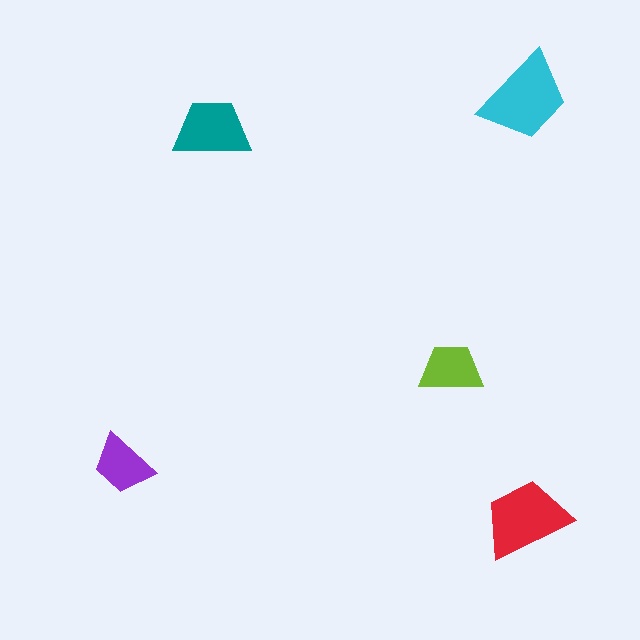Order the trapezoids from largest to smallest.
the cyan one, the red one, the teal one, the lime one, the purple one.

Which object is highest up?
The cyan trapezoid is topmost.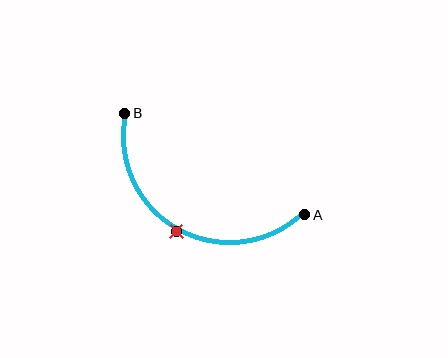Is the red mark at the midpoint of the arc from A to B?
Yes. The red mark lies on the arc at equal arc-length from both A and B — it is the arc midpoint.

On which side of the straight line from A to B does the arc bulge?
The arc bulges below the straight line connecting A and B.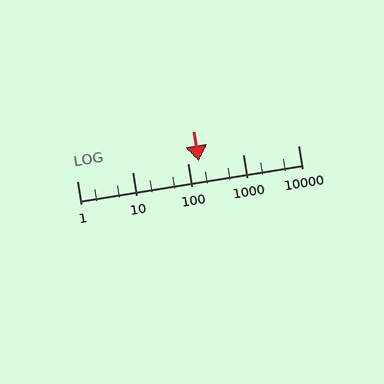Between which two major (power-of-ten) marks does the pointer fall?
The pointer is between 100 and 1000.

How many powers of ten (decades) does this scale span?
The scale spans 4 decades, from 1 to 10000.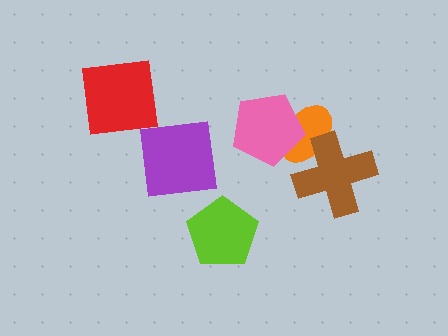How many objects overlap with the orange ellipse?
2 objects overlap with the orange ellipse.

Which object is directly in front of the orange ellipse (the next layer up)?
The pink pentagon is directly in front of the orange ellipse.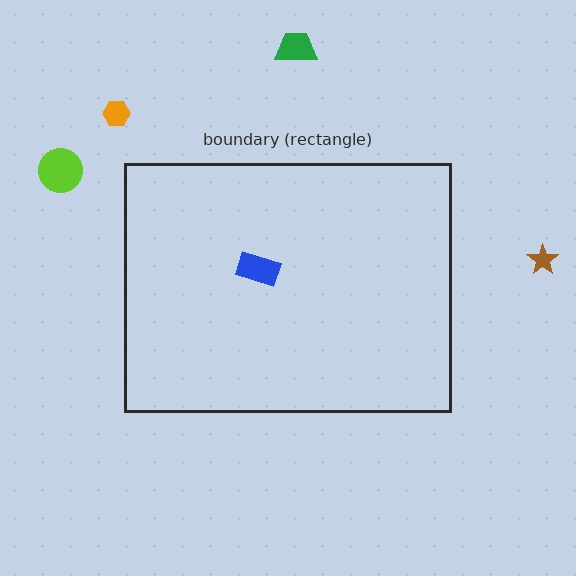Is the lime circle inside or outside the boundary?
Outside.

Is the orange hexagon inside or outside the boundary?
Outside.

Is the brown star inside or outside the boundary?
Outside.